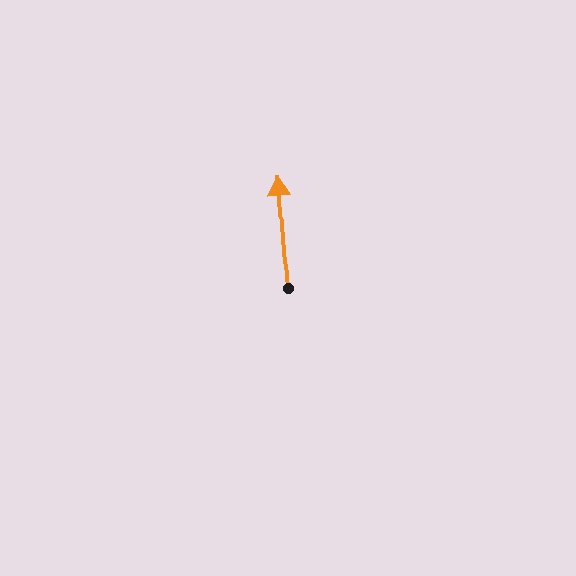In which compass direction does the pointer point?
North.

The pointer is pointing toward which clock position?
Roughly 12 o'clock.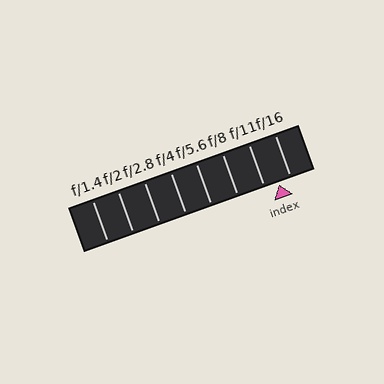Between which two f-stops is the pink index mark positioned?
The index mark is between f/11 and f/16.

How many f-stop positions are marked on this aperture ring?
There are 8 f-stop positions marked.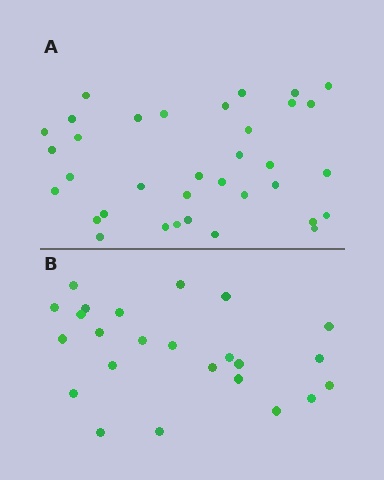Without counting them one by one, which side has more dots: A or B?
Region A (the top region) has more dots.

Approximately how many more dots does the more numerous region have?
Region A has roughly 12 or so more dots than region B.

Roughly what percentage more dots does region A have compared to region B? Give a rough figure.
About 45% more.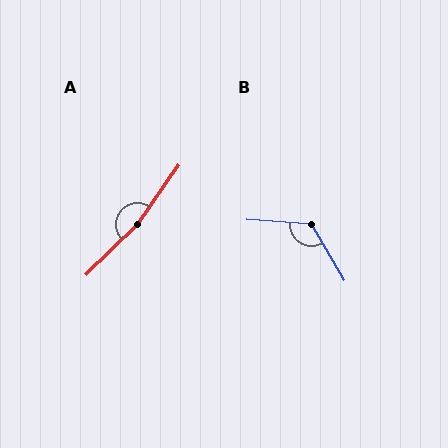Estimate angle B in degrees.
Approximately 124 degrees.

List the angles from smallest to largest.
B (124°), A (169°).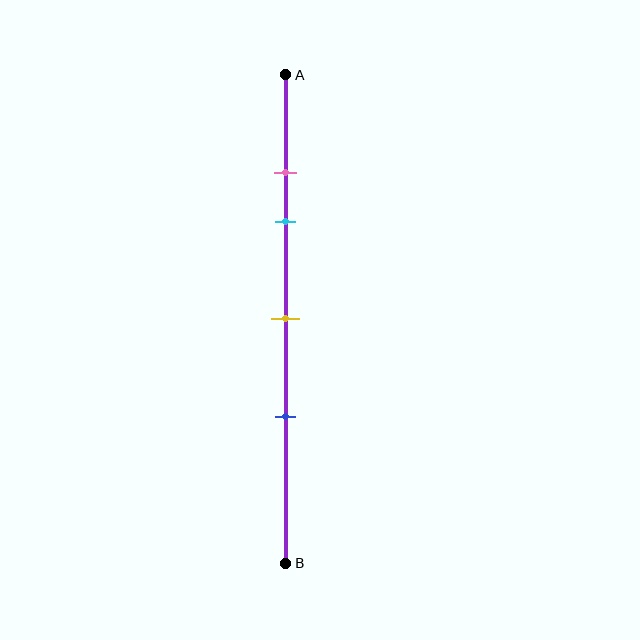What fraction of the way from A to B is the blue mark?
The blue mark is approximately 70% (0.7) of the way from A to B.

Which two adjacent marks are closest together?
The pink and cyan marks are the closest adjacent pair.